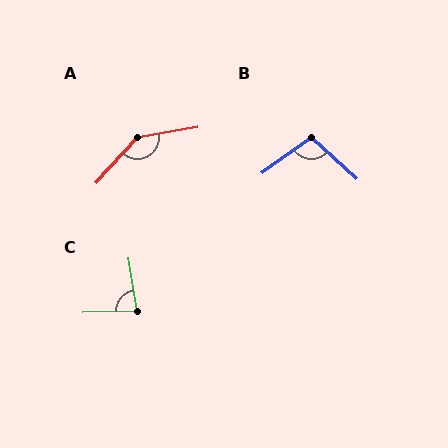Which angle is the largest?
A, at approximately 142 degrees.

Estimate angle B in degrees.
Approximately 102 degrees.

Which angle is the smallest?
C, at approximately 82 degrees.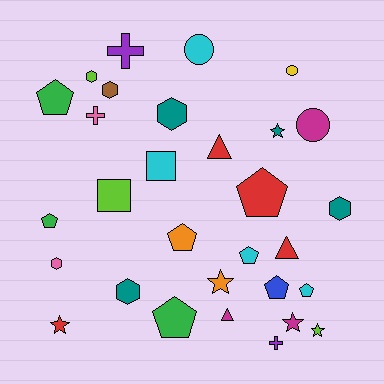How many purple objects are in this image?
There are 2 purple objects.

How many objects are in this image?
There are 30 objects.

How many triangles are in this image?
There are 3 triangles.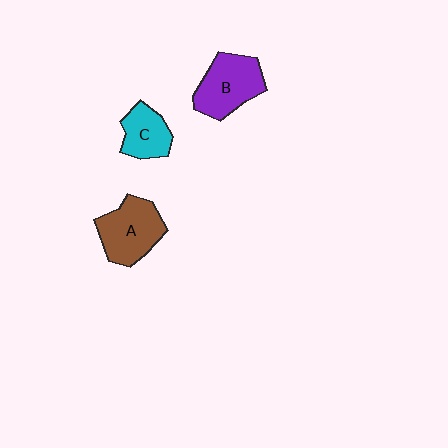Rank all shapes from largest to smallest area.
From largest to smallest: A (brown), B (purple), C (cyan).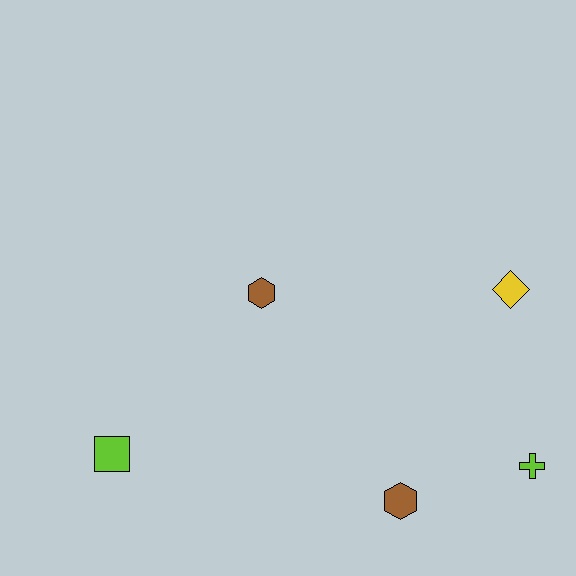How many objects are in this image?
There are 5 objects.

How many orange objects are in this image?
There are no orange objects.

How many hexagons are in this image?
There are 2 hexagons.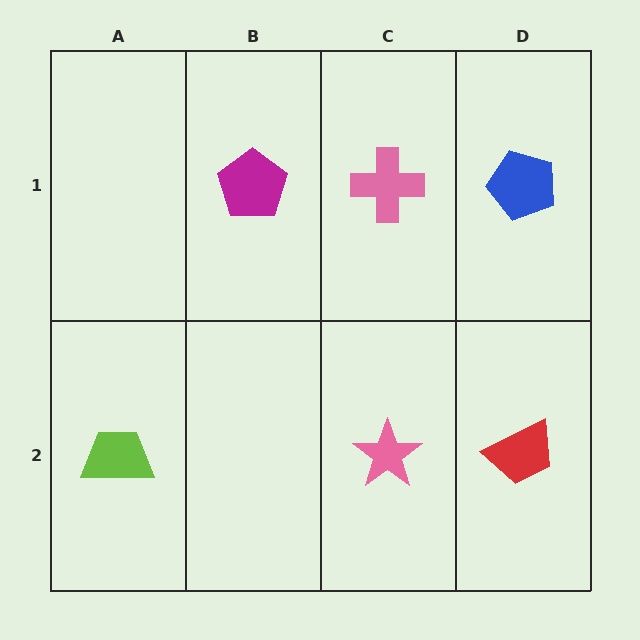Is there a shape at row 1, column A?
No, that cell is empty.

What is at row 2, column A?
A lime trapezoid.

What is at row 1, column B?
A magenta pentagon.